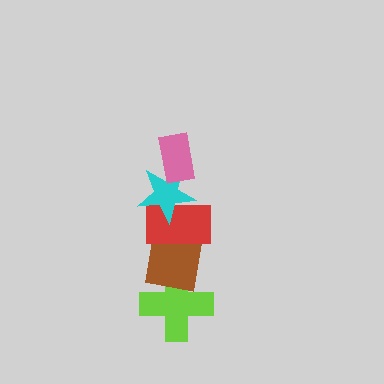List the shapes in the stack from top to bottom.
From top to bottom: the pink rectangle, the cyan star, the red rectangle, the brown square, the lime cross.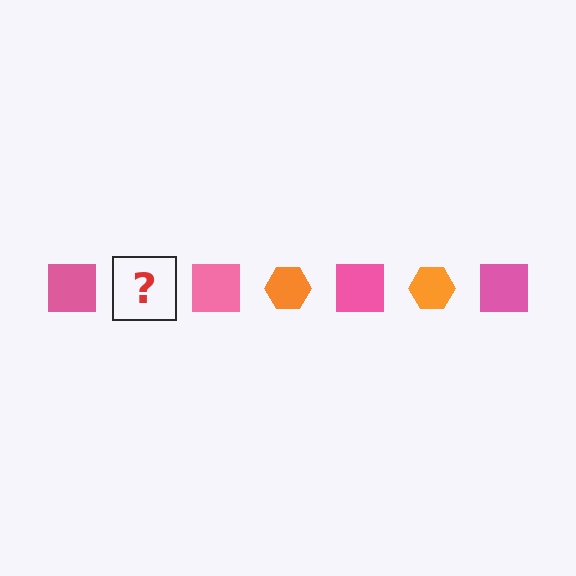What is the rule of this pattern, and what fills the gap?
The rule is that the pattern alternates between pink square and orange hexagon. The gap should be filled with an orange hexagon.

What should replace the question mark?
The question mark should be replaced with an orange hexagon.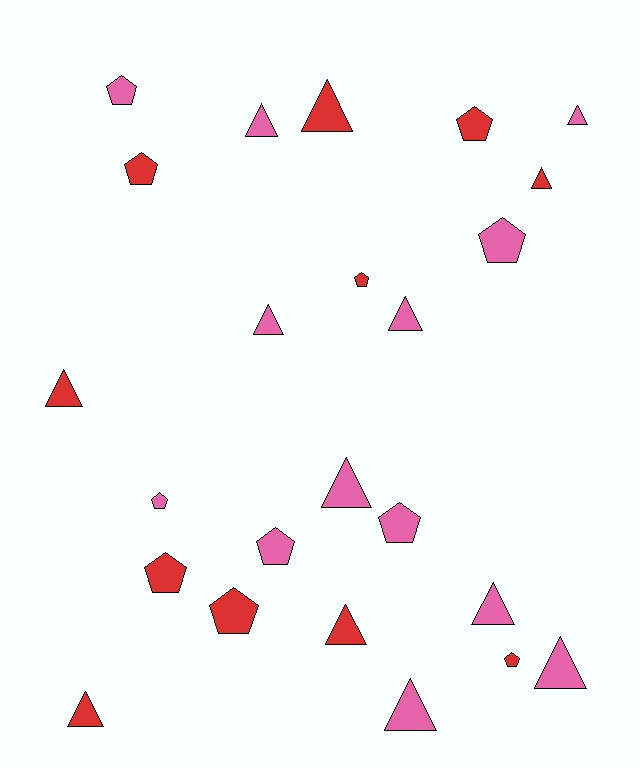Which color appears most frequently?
Pink, with 13 objects.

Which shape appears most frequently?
Triangle, with 13 objects.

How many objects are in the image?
There are 24 objects.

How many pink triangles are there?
There are 8 pink triangles.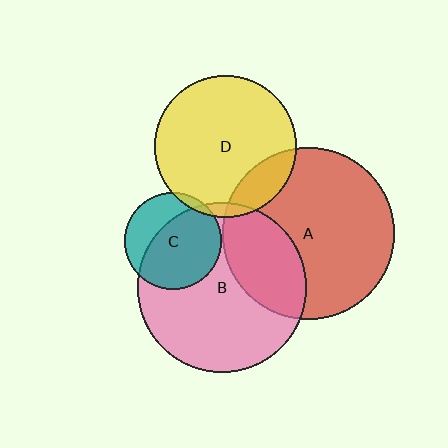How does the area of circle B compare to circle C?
Approximately 3.0 times.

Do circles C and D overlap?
Yes.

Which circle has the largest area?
Circle A (red).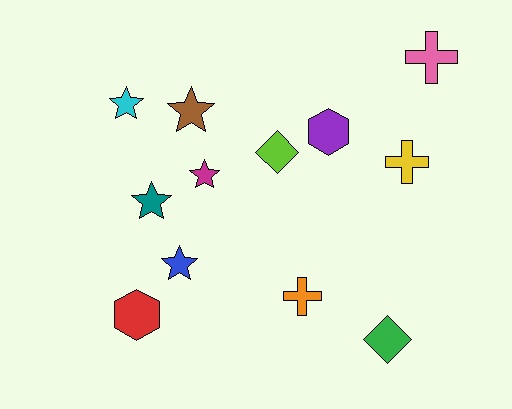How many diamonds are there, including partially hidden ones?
There are 2 diamonds.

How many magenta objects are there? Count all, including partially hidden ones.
There is 1 magenta object.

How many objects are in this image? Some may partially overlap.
There are 12 objects.